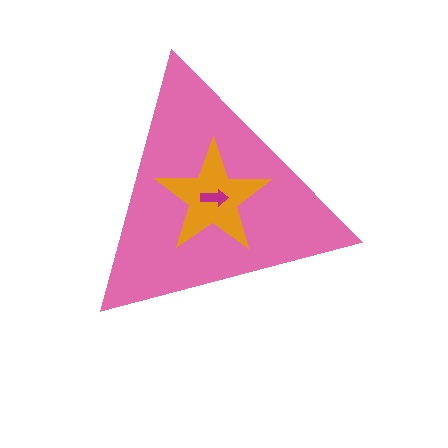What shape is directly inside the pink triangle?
The orange star.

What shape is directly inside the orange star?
The magenta arrow.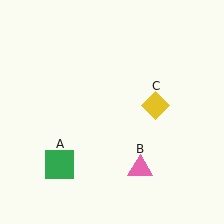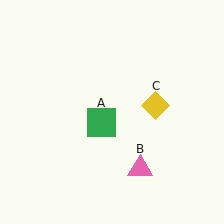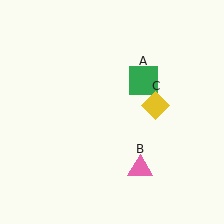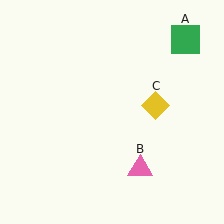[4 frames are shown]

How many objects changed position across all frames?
1 object changed position: green square (object A).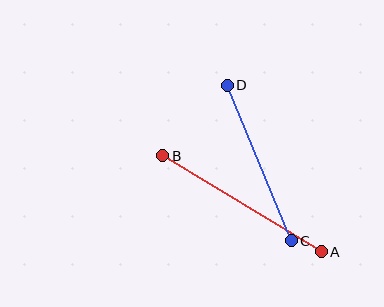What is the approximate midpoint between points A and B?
The midpoint is at approximately (242, 204) pixels.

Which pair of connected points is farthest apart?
Points A and B are farthest apart.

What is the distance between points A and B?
The distance is approximately 186 pixels.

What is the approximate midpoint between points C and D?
The midpoint is at approximately (259, 163) pixels.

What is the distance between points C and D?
The distance is approximately 168 pixels.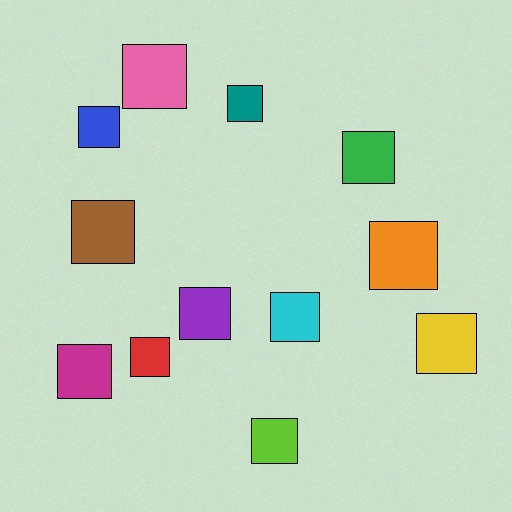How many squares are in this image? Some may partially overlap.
There are 12 squares.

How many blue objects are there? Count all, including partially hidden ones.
There is 1 blue object.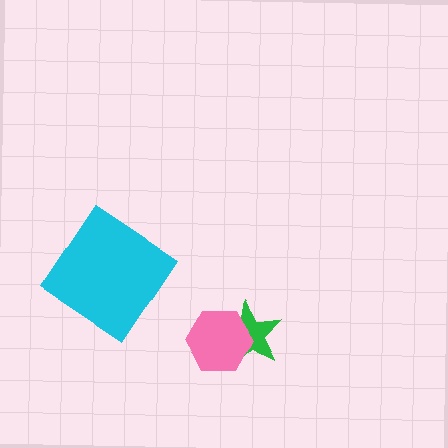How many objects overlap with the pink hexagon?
1 object overlaps with the pink hexagon.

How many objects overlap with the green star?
1 object overlaps with the green star.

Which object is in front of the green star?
The pink hexagon is in front of the green star.